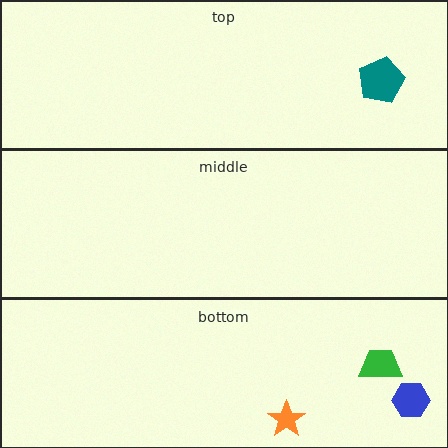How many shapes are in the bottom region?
3.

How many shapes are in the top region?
1.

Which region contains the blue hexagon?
The bottom region.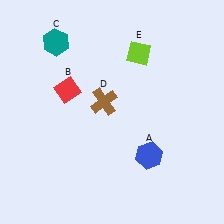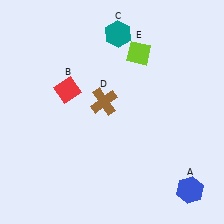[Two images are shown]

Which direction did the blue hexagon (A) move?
The blue hexagon (A) moved right.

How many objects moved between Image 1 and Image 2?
2 objects moved between the two images.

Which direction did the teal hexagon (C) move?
The teal hexagon (C) moved right.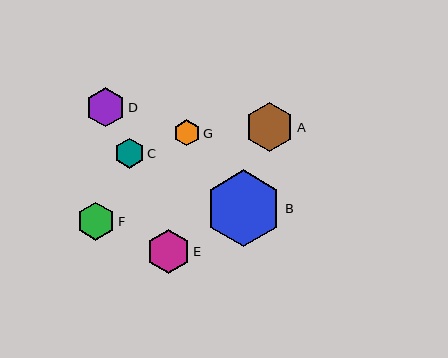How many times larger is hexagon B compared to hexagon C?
Hexagon B is approximately 2.6 times the size of hexagon C.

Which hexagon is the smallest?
Hexagon G is the smallest with a size of approximately 26 pixels.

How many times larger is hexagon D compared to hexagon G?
Hexagon D is approximately 1.5 times the size of hexagon G.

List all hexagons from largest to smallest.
From largest to smallest: B, A, E, D, F, C, G.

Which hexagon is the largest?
Hexagon B is the largest with a size of approximately 77 pixels.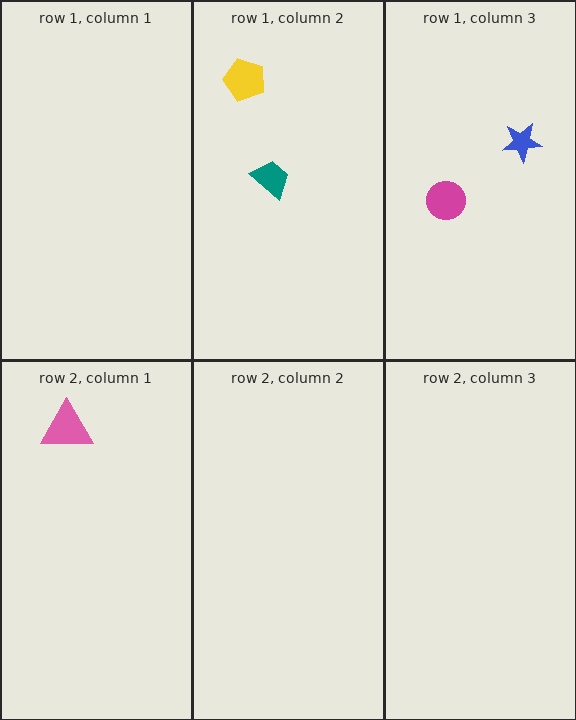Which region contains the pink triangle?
The row 2, column 1 region.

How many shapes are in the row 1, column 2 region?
2.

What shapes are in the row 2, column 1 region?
The pink triangle.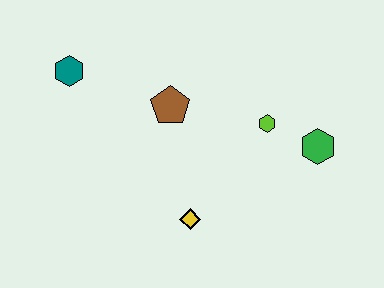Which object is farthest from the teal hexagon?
The green hexagon is farthest from the teal hexagon.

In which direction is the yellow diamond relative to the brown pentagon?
The yellow diamond is below the brown pentagon.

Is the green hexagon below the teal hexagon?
Yes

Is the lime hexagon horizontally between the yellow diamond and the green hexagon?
Yes